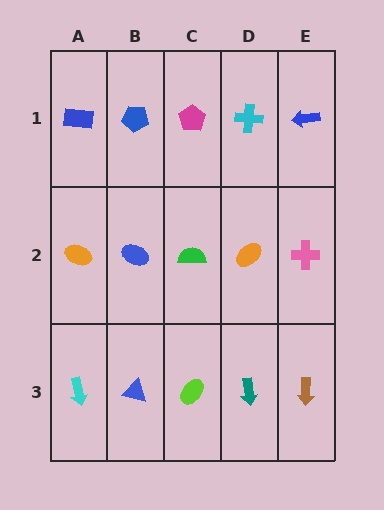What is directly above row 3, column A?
An orange ellipse.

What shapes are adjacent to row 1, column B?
A blue ellipse (row 2, column B), a blue rectangle (row 1, column A), a magenta pentagon (row 1, column C).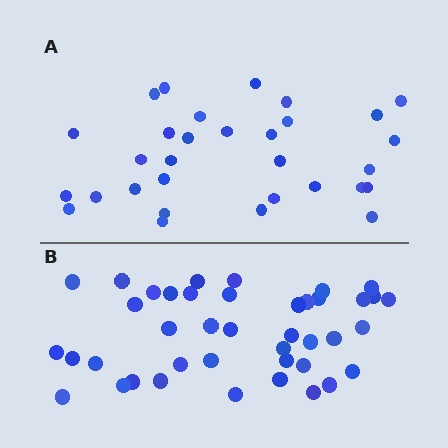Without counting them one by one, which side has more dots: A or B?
Region B (the bottom region) has more dots.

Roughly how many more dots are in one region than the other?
Region B has roughly 10 or so more dots than region A.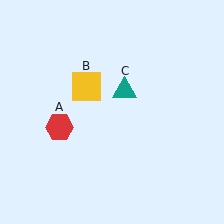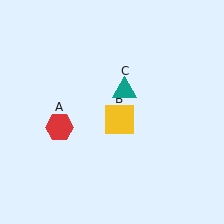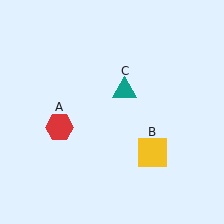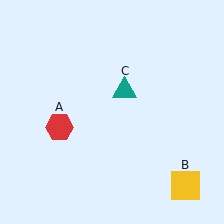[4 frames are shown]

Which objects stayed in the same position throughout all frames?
Red hexagon (object A) and teal triangle (object C) remained stationary.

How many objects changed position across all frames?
1 object changed position: yellow square (object B).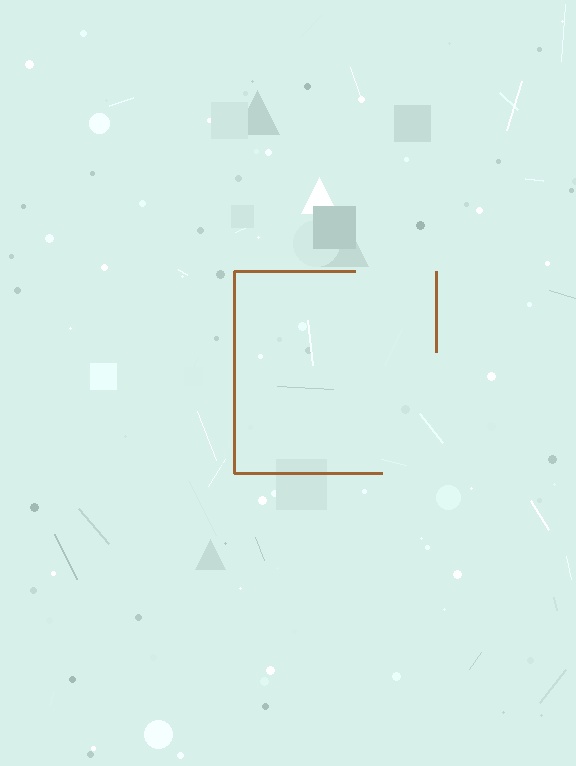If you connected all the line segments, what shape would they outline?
They would outline a square.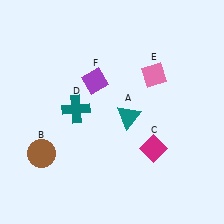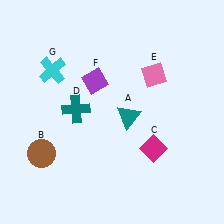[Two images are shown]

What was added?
A cyan cross (G) was added in Image 2.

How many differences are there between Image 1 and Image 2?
There is 1 difference between the two images.